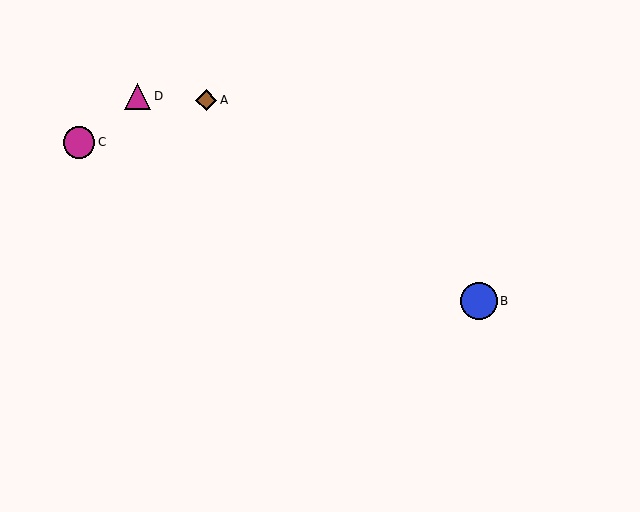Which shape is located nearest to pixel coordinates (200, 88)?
The brown diamond (labeled A) at (206, 100) is nearest to that location.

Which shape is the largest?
The blue circle (labeled B) is the largest.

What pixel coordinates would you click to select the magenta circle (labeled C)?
Click at (79, 142) to select the magenta circle C.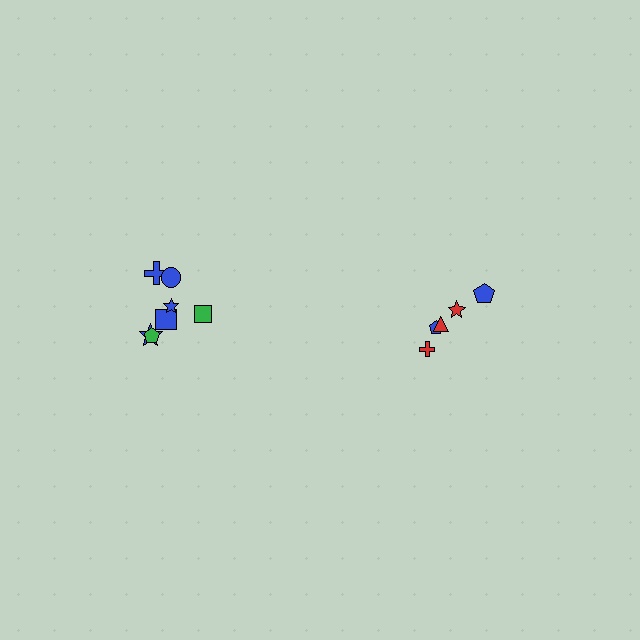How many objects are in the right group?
There are 5 objects.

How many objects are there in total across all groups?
There are 12 objects.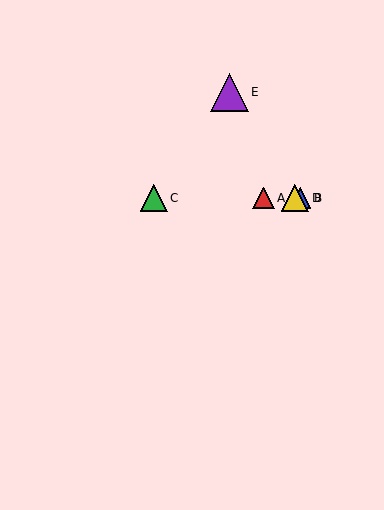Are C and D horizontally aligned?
Yes, both are at y≈198.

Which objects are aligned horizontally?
Objects A, B, C, D are aligned horizontally.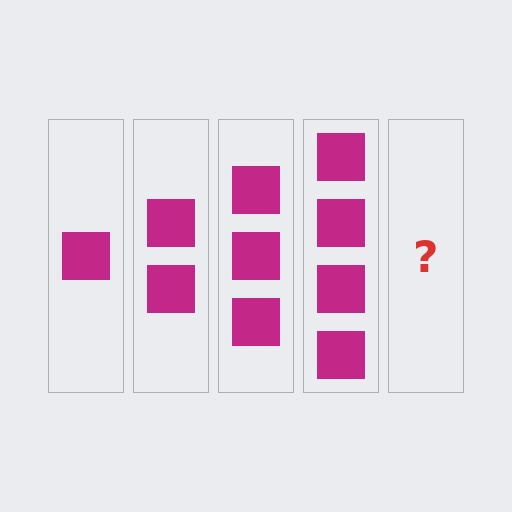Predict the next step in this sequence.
The next step is 5 squares.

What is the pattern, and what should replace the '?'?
The pattern is that each step adds one more square. The '?' should be 5 squares.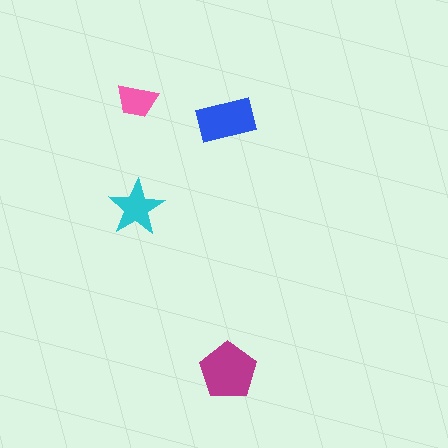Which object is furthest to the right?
The magenta pentagon is rightmost.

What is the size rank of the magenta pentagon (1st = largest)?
1st.